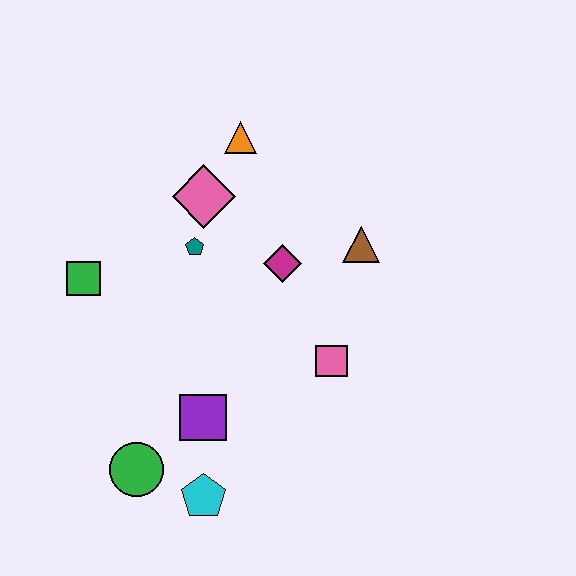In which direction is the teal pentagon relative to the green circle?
The teal pentagon is above the green circle.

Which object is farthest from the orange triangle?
The cyan pentagon is farthest from the orange triangle.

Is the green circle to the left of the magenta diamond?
Yes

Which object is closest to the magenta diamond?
The brown triangle is closest to the magenta diamond.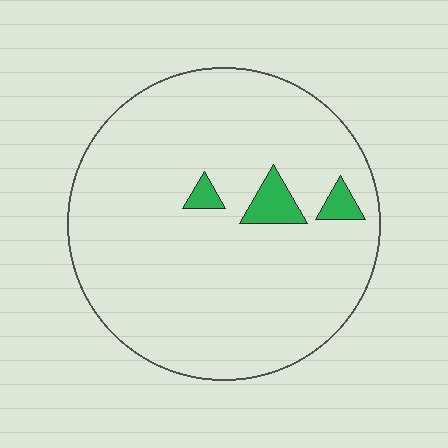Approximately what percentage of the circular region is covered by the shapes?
Approximately 5%.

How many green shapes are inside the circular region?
3.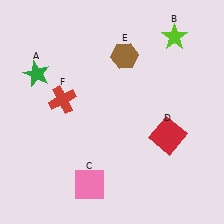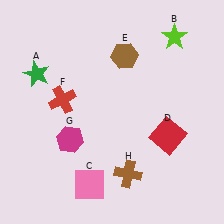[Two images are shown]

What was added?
A magenta hexagon (G), a brown cross (H) were added in Image 2.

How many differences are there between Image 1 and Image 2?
There are 2 differences between the two images.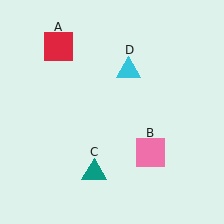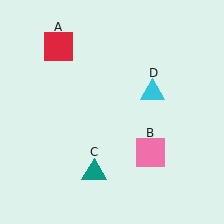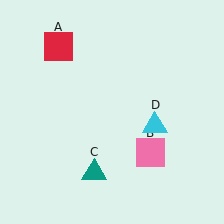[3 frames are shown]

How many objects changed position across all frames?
1 object changed position: cyan triangle (object D).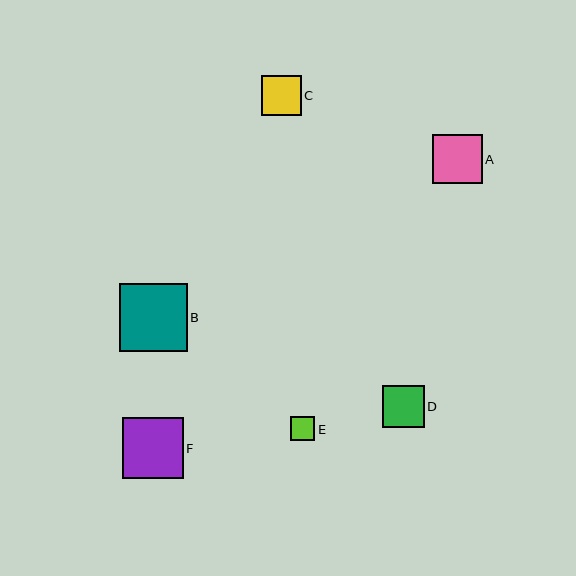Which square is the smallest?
Square E is the smallest with a size of approximately 24 pixels.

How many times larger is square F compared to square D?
Square F is approximately 1.5 times the size of square D.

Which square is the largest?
Square B is the largest with a size of approximately 67 pixels.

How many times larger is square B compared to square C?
Square B is approximately 1.7 times the size of square C.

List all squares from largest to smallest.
From largest to smallest: B, F, A, D, C, E.